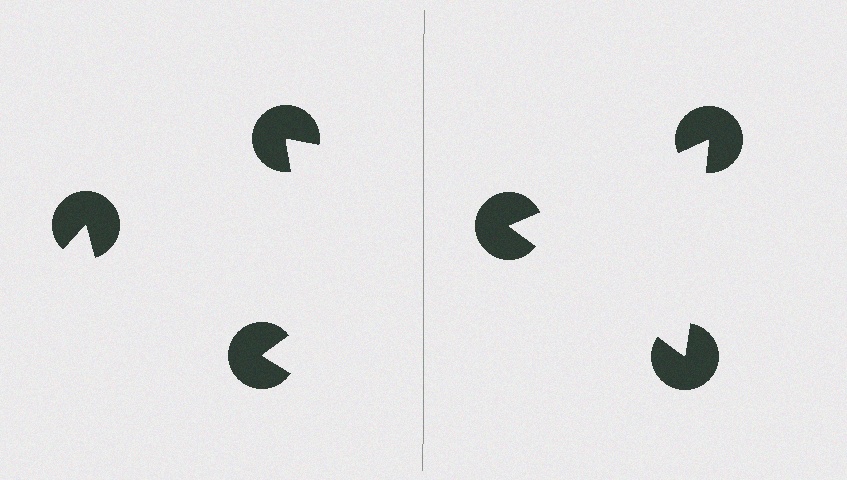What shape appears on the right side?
An illusory triangle.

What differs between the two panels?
The pac-man discs are positioned identically on both sides; only the wedge orientations differ. On the right they align to a triangle; on the left they are misaligned.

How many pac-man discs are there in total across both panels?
6 — 3 on each side.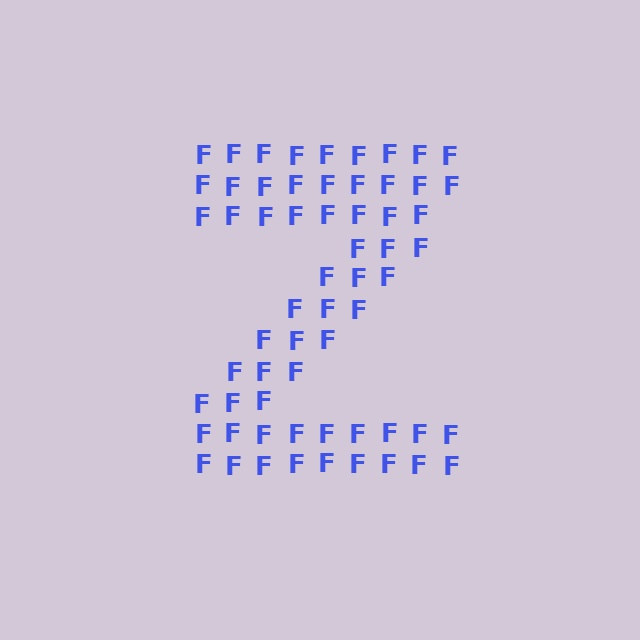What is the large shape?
The large shape is the letter Z.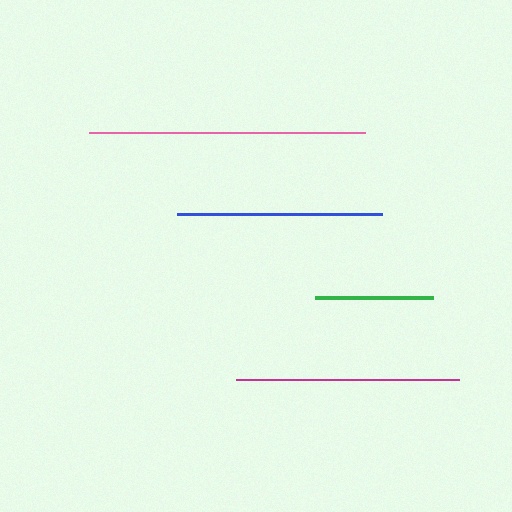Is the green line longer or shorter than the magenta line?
The magenta line is longer than the green line.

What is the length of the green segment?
The green segment is approximately 119 pixels long.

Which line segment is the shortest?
The green line is the shortest at approximately 119 pixels.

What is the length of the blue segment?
The blue segment is approximately 205 pixels long.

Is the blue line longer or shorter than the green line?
The blue line is longer than the green line.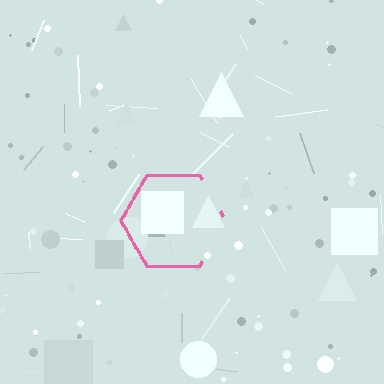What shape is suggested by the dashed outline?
The dashed outline suggests a hexagon.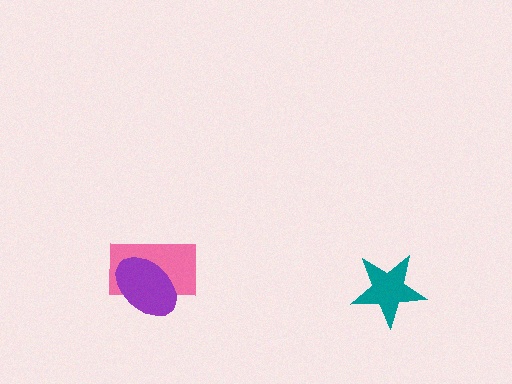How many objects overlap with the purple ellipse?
1 object overlaps with the purple ellipse.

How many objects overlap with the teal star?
0 objects overlap with the teal star.